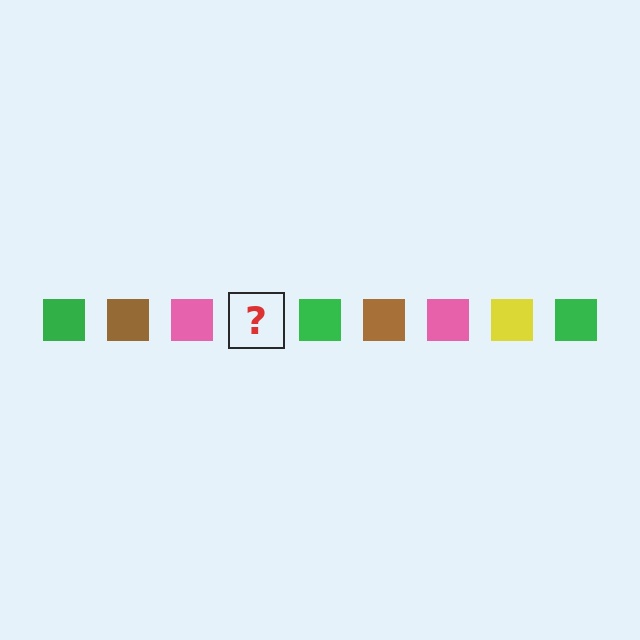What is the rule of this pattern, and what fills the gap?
The rule is that the pattern cycles through green, brown, pink, yellow squares. The gap should be filled with a yellow square.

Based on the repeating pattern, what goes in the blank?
The blank should be a yellow square.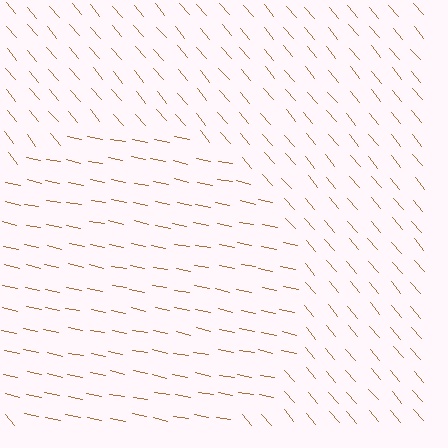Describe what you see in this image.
The image is filled with small brown line segments. A circle region in the image has lines oriented differently from the surrounding lines, creating a visible texture boundary.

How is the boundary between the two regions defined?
The boundary is defined purely by a change in line orientation (approximately 38 degrees difference). All lines are the same color and thickness.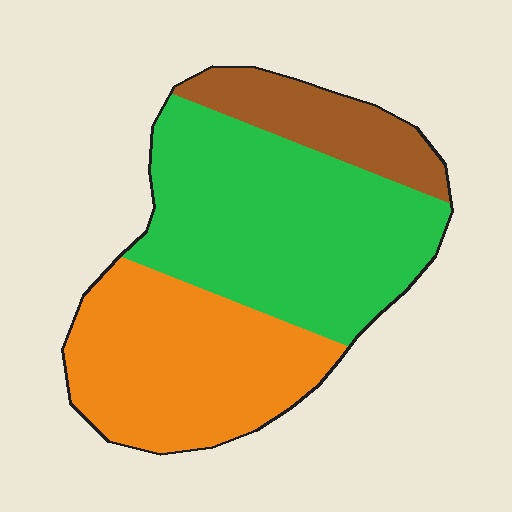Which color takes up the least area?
Brown, at roughly 15%.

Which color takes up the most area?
Green, at roughly 50%.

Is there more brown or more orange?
Orange.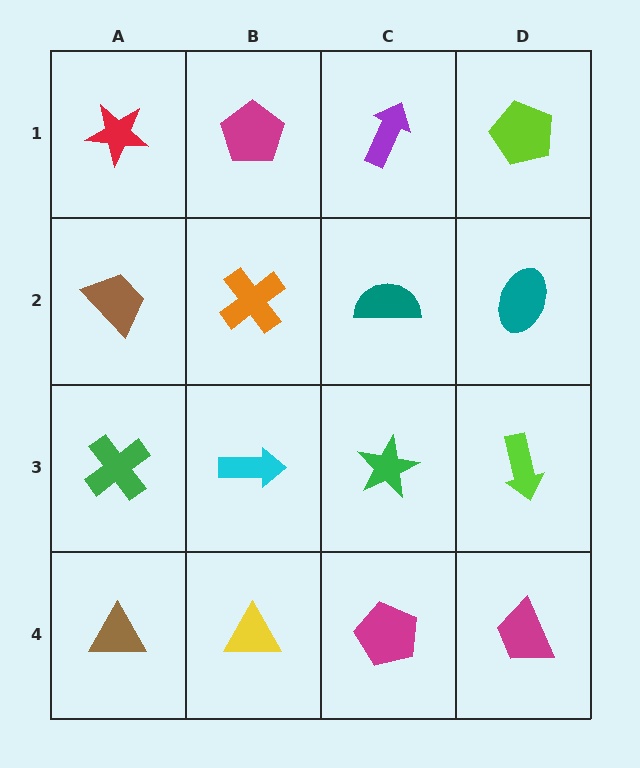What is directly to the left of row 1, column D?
A purple arrow.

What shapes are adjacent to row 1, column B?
An orange cross (row 2, column B), a red star (row 1, column A), a purple arrow (row 1, column C).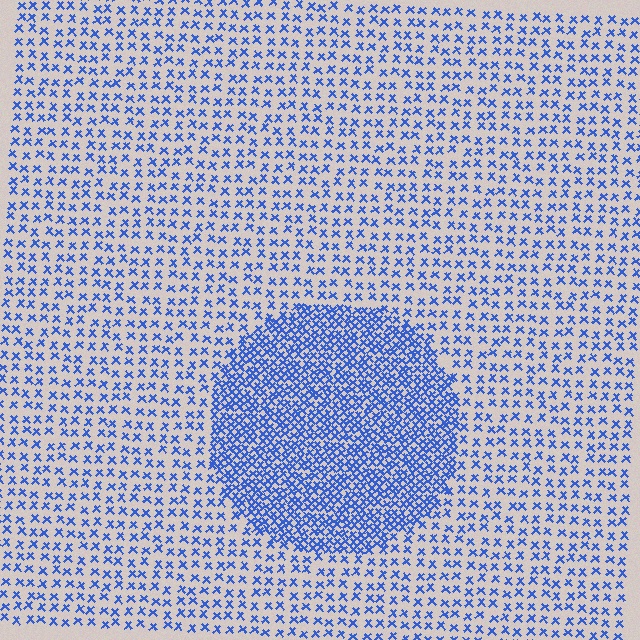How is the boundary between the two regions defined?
The boundary is defined by a change in element density (approximately 2.5x ratio). All elements are the same color, size, and shape.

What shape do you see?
I see a circle.